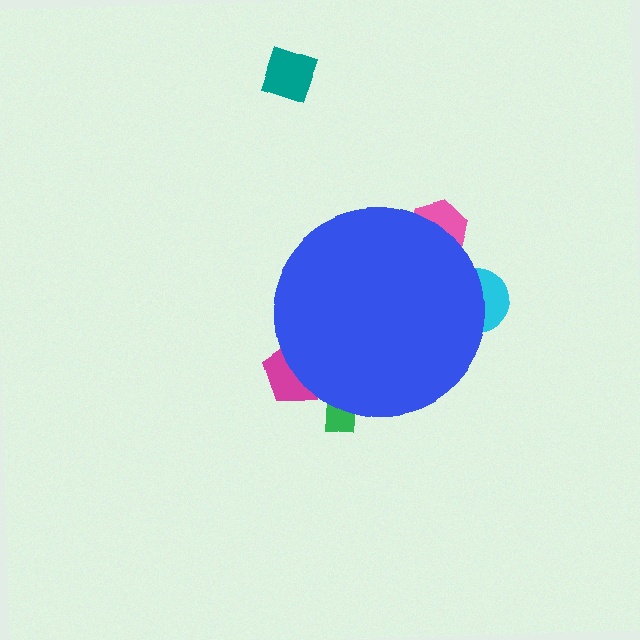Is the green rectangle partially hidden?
Yes, the green rectangle is partially hidden behind the blue circle.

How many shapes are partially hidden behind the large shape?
4 shapes are partially hidden.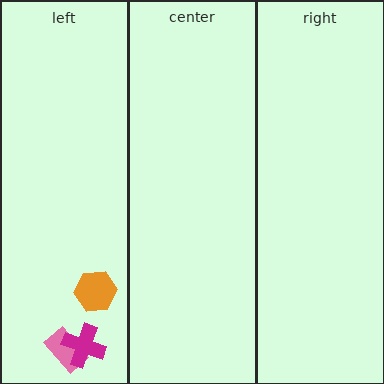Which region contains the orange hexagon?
The left region.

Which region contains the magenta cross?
The left region.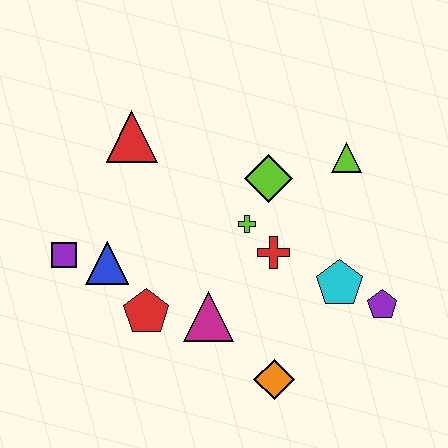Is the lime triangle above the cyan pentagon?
Yes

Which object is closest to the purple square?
The blue triangle is closest to the purple square.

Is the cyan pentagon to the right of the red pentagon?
Yes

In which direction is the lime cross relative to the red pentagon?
The lime cross is to the right of the red pentagon.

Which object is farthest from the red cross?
The purple square is farthest from the red cross.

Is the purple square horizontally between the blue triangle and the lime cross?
No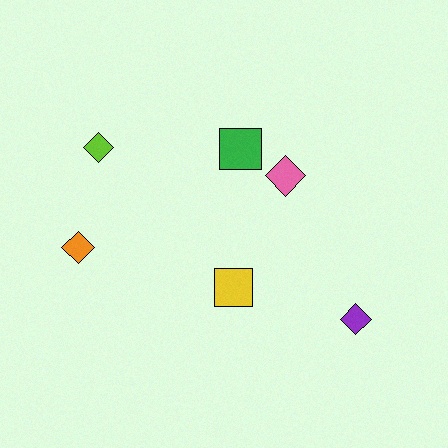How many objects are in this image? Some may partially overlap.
There are 6 objects.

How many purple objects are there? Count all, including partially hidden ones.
There is 1 purple object.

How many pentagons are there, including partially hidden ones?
There are no pentagons.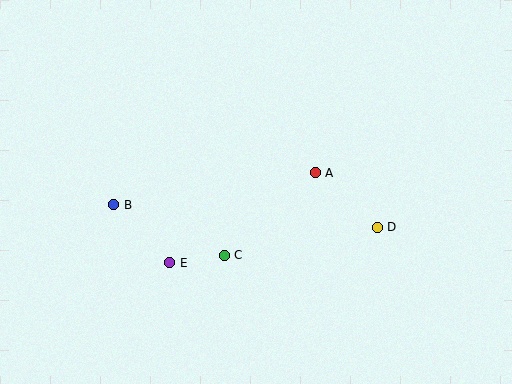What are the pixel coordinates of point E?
Point E is at (170, 263).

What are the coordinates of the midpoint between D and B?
The midpoint between D and B is at (245, 216).